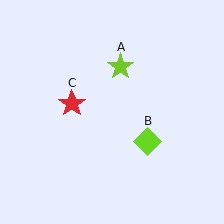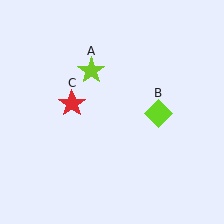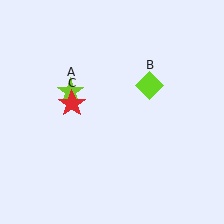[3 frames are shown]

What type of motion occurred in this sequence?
The lime star (object A), lime diamond (object B) rotated counterclockwise around the center of the scene.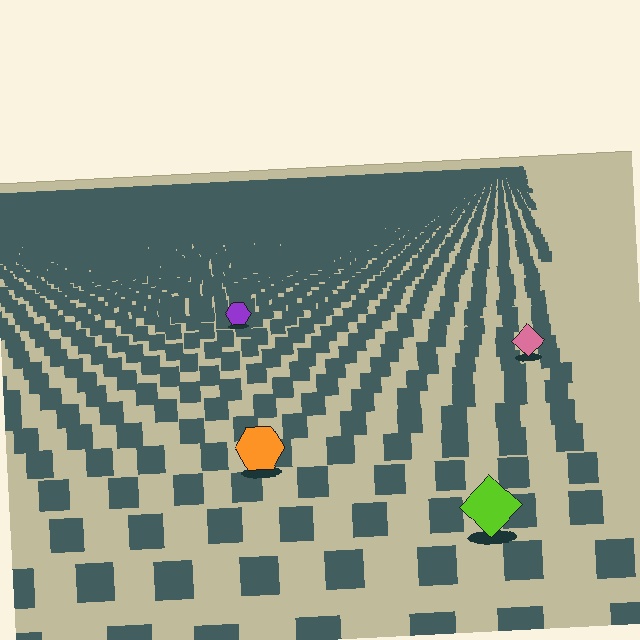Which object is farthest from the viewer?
The purple hexagon is farthest from the viewer. It appears smaller and the ground texture around it is denser.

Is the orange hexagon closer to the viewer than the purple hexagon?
Yes. The orange hexagon is closer — you can tell from the texture gradient: the ground texture is coarser near it.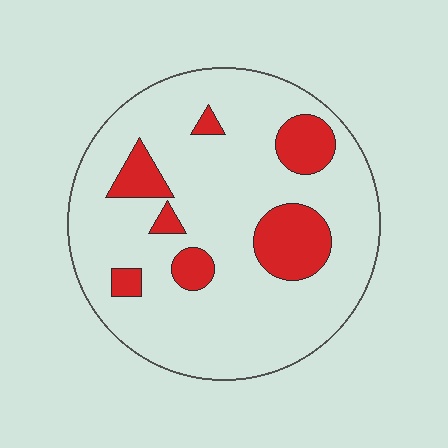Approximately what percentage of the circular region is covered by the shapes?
Approximately 20%.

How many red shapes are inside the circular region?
7.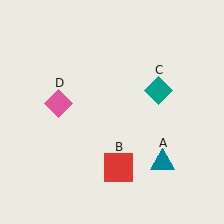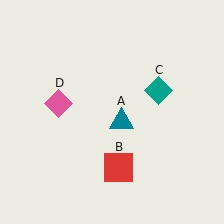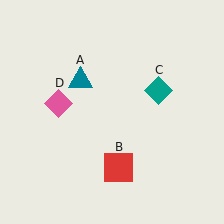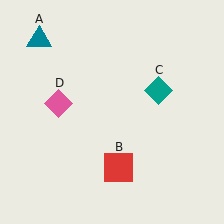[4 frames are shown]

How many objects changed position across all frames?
1 object changed position: teal triangle (object A).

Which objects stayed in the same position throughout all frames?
Red square (object B) and teal diamond (object C) and pink diamond (object D) remained stationary.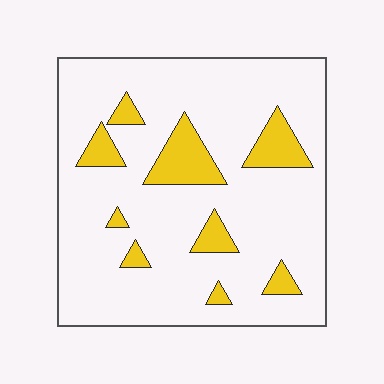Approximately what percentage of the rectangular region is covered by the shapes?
Approximately 15%.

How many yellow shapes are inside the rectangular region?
9.